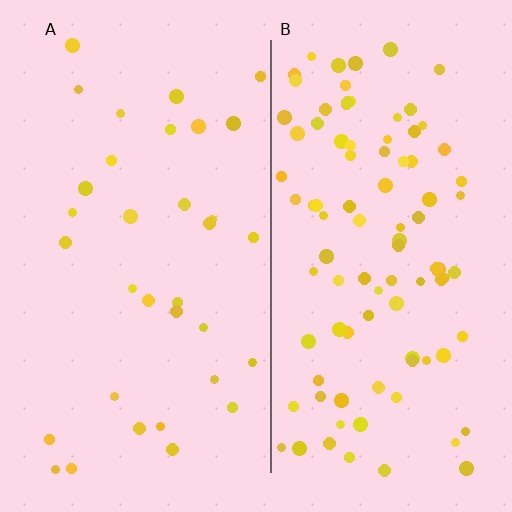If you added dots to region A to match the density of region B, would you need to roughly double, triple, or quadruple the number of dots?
Approximately triple.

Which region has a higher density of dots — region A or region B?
B (the right).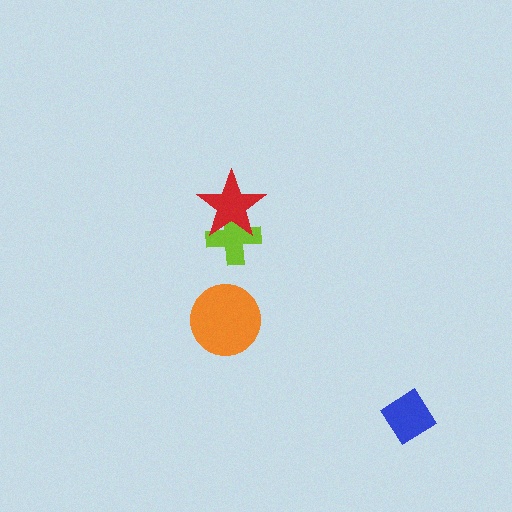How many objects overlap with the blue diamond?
0 objects overlap with the blue diamond.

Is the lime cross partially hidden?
Yes, it is partially covered by another shape.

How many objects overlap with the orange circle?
0 objects overlap with the orange circle.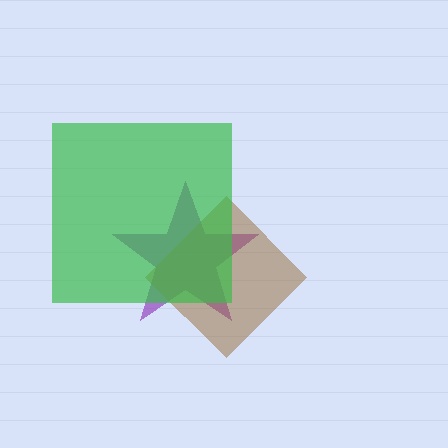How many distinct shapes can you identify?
There are 3 distinct shapes: a purple star, a brown diamond, a green square.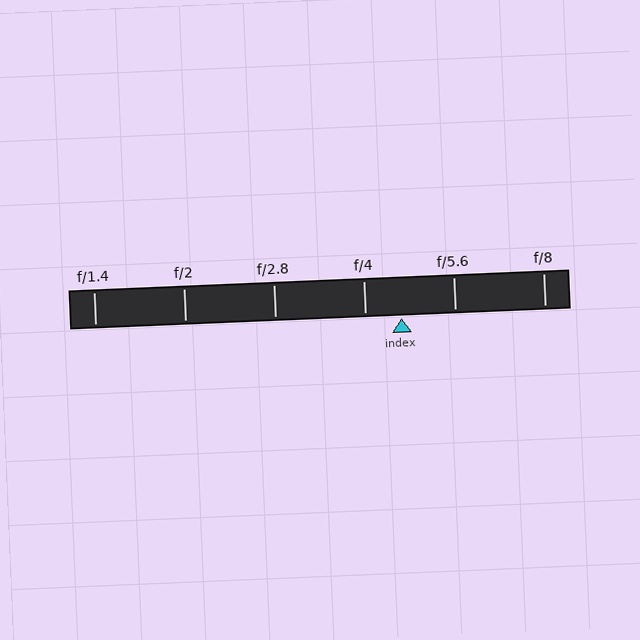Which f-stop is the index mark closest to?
The index mark is closest to f/4.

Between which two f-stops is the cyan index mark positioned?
The index mark is between f/4 and f/5.6.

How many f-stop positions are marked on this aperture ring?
There are 6 f-stop positions marked.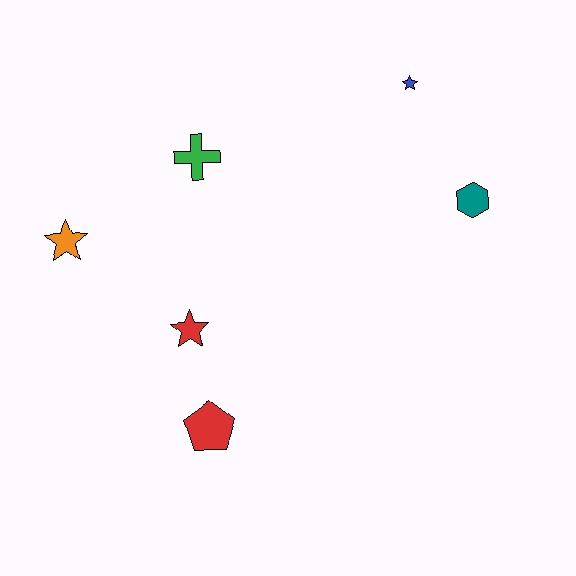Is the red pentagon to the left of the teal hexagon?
Yes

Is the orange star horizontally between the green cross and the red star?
No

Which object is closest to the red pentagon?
The red star is closest to the red pentagon.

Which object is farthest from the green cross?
The teal hexagon is farthest from the green cross.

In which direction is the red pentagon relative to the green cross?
The red pentagon is below the green cross.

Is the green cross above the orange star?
Yes